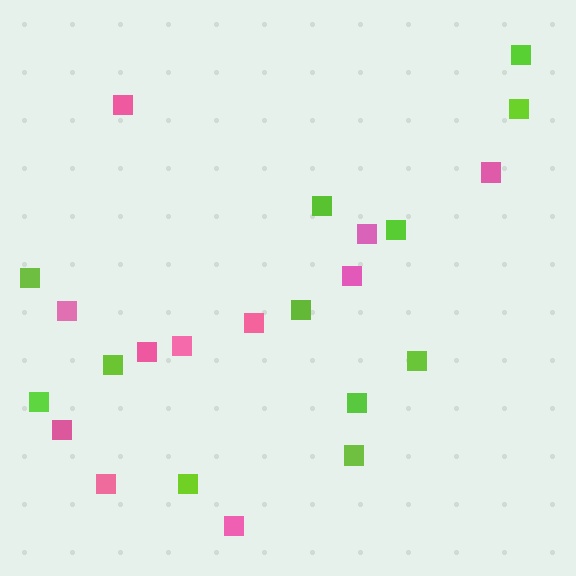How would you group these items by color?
There are 2 groups: one group of pink squares (11) and one group of lime squares (12).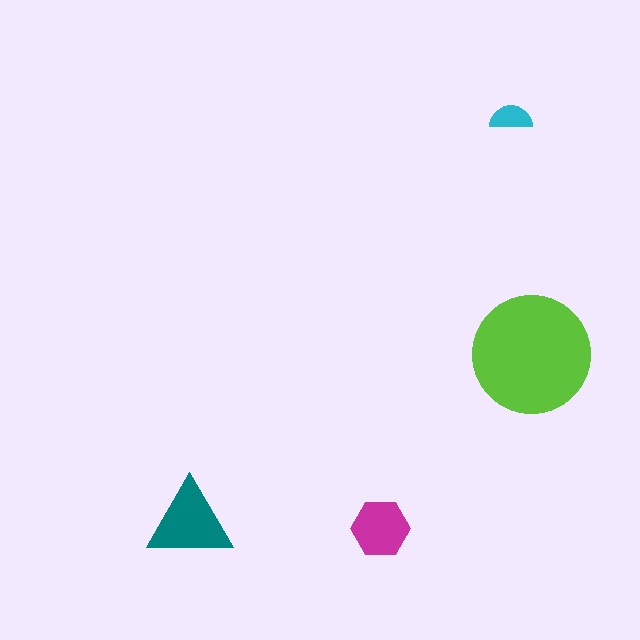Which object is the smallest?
The cyan semicircle.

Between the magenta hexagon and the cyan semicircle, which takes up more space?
The magenta hexagon.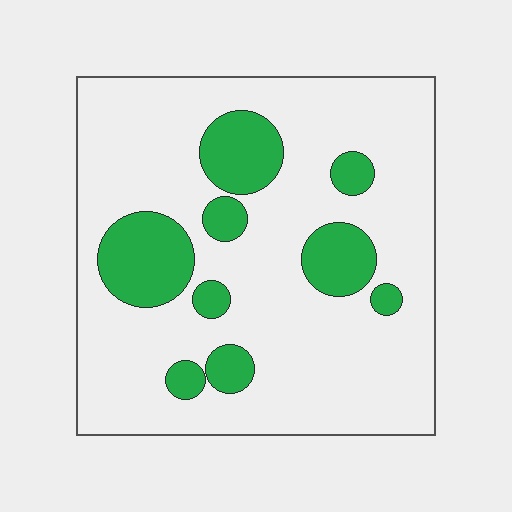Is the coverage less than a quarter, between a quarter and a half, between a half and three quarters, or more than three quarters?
Less than a quarter.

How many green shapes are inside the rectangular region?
9.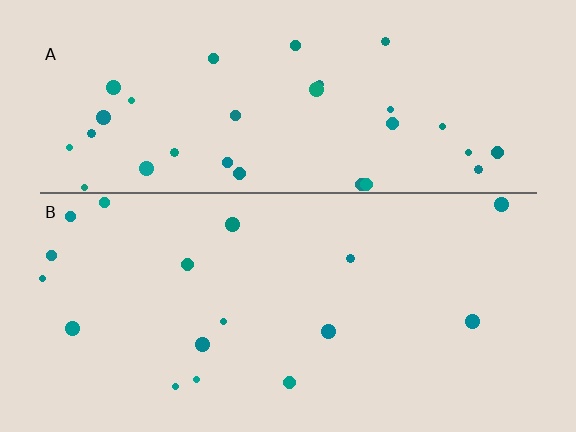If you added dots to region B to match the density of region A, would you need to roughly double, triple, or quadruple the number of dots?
Approximately double.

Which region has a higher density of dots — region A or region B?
A (the top).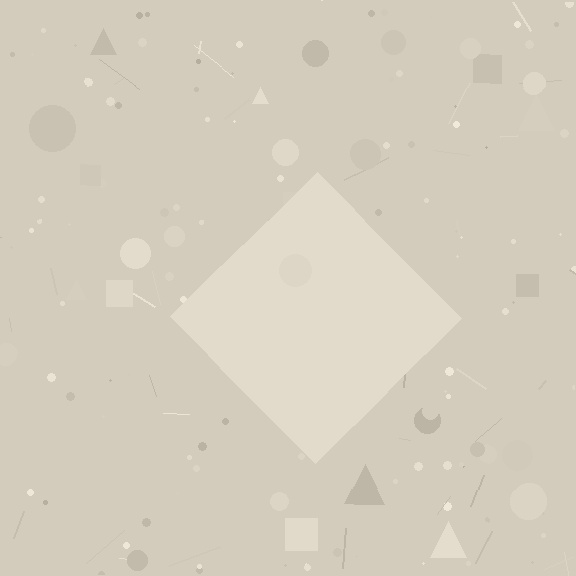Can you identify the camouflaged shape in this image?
The camouflaged shape is a diamond.